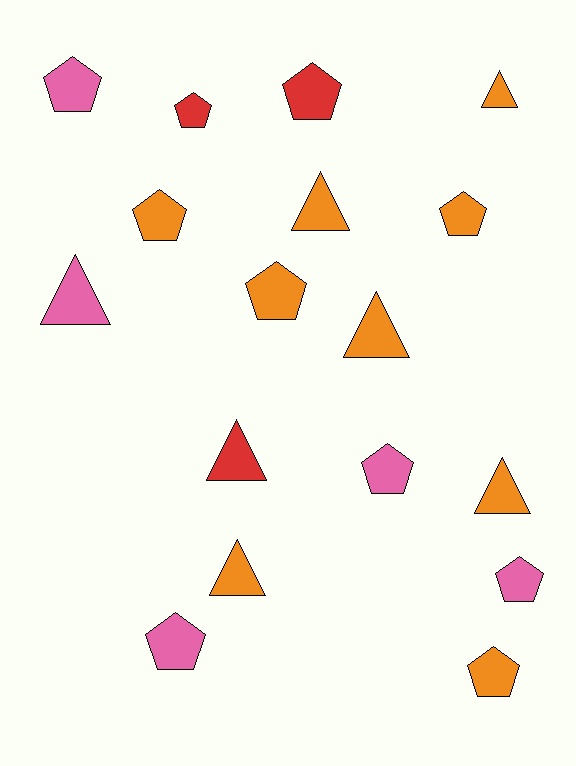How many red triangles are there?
There is 1 red triangle.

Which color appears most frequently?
Orange, with 9 objects.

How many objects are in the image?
There are 17 objects.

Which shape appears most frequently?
Pentagon, with 10 objects.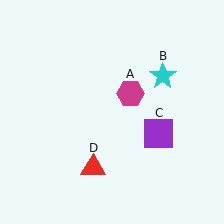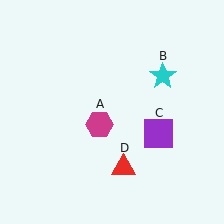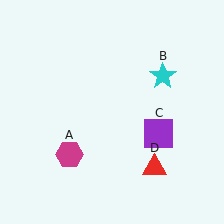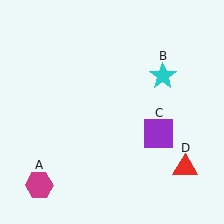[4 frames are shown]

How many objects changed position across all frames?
2 objects changed position: magenta hexagon (object A), red triangle (object D).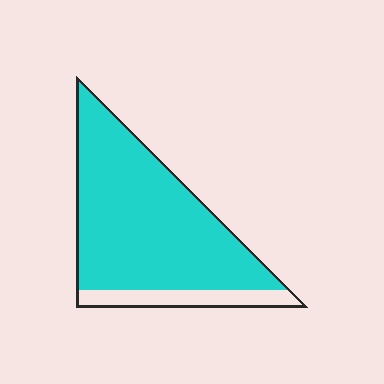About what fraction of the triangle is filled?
About five sixths (5/6).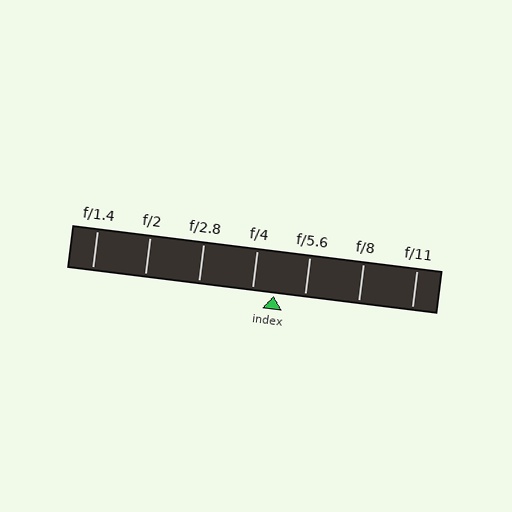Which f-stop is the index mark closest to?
The index mark is closest to f/4.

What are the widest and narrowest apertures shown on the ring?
The widest aperture shown is f/1.4 and the narrowest is f/11.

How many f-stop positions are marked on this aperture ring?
There are 7 f-stop positions marked.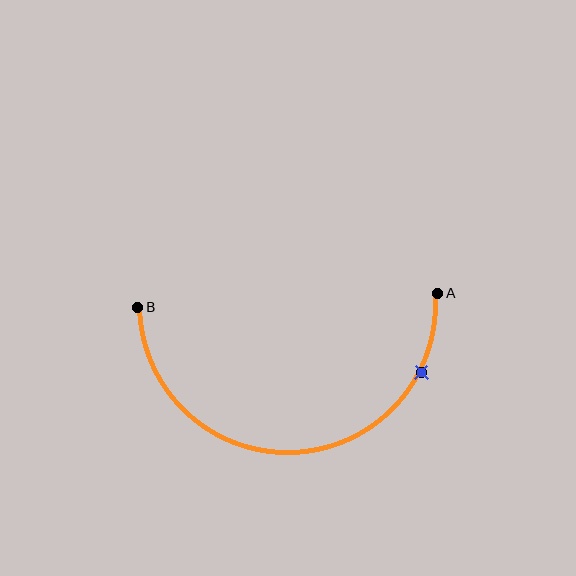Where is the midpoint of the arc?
The arc midpoint is the point on the curve farthest from the straight line joining A and B. It sits below that line.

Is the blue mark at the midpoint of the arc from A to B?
No. The blue mark lies on the arc but is closer to endpoint A. The arc midpoint would be at the point on the curve equidistant along the arc from both A and B.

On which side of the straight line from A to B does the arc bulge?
The arc bulges below the straight line connecting A and B.